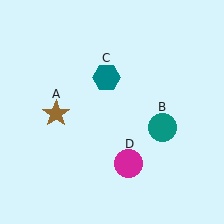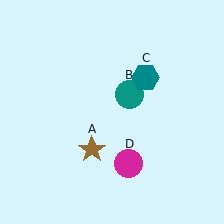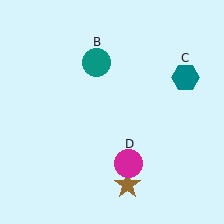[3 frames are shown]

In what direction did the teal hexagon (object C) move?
The teal hexagon (object C) moved right.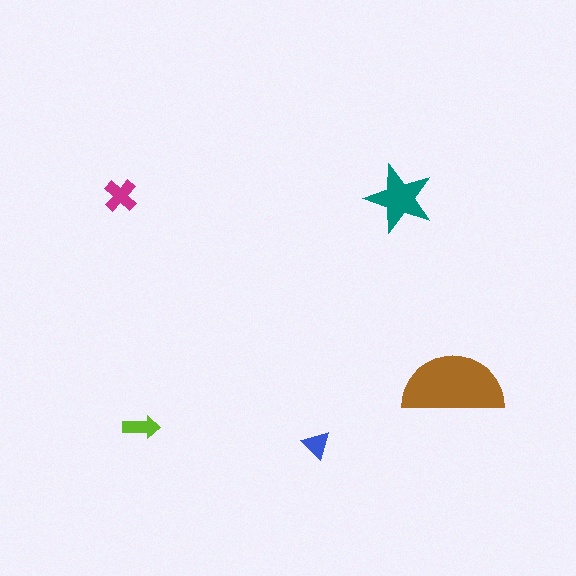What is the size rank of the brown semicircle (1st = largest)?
1st.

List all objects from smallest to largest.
The blue triangle, the lime arrow, the magenta cross, the teal star, the brown semicircle.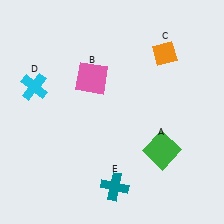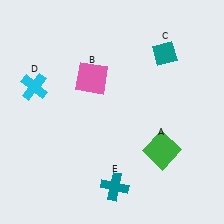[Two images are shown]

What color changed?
The diamond (C) changed from orange in Image 1 to teal in Image 2.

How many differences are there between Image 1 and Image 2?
There is 1 difference between the two images.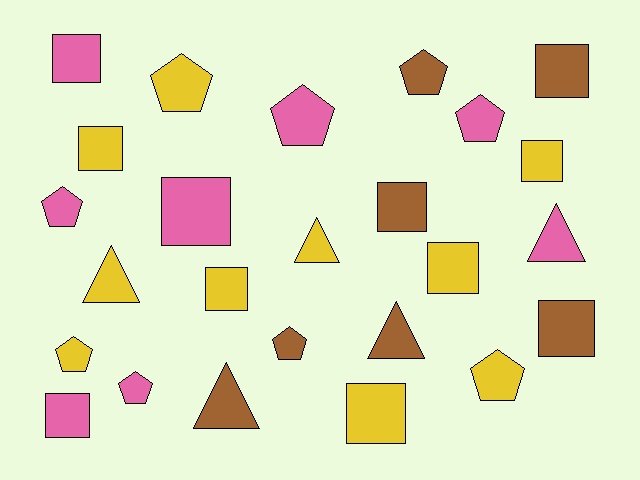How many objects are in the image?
There are 25 objects.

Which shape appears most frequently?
Square, with 11 objects.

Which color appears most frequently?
Yellow, with 10 objects.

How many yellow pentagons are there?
There are 3 yellow pentagons.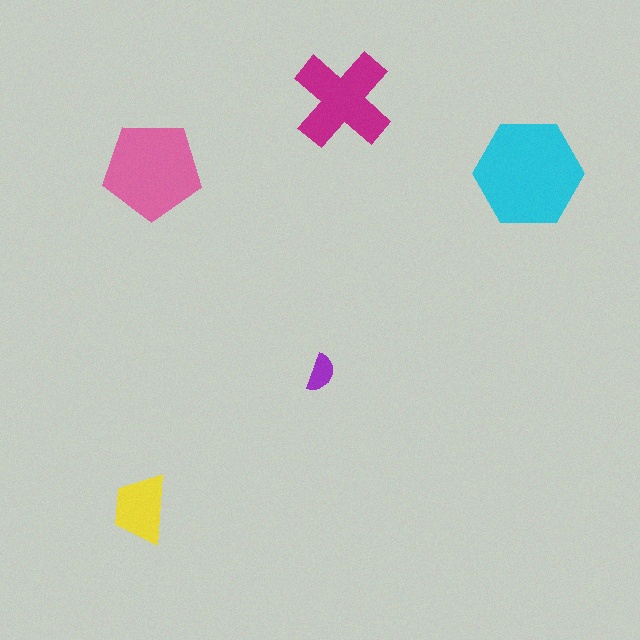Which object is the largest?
The cyan hexagon.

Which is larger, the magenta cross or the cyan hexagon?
The cyan hexagon.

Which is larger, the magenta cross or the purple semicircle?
The magenta cross.